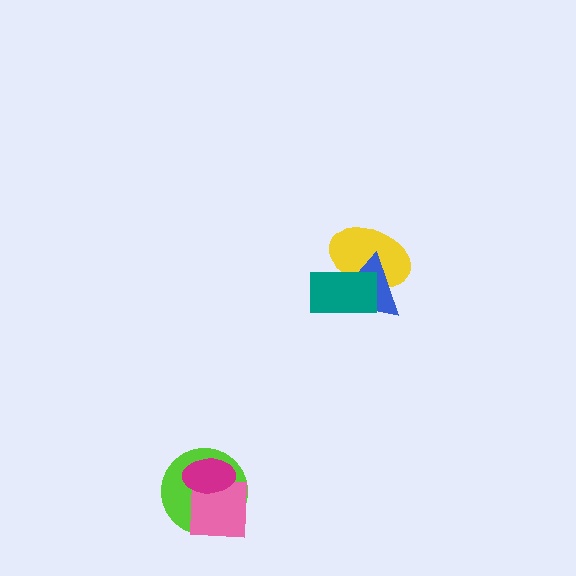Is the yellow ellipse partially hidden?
Yes, it is partially covered by another shape.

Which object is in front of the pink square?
The magenta ellipse is in front of the pink square.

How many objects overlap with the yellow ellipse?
2 objects overlap with the yellow ellipse.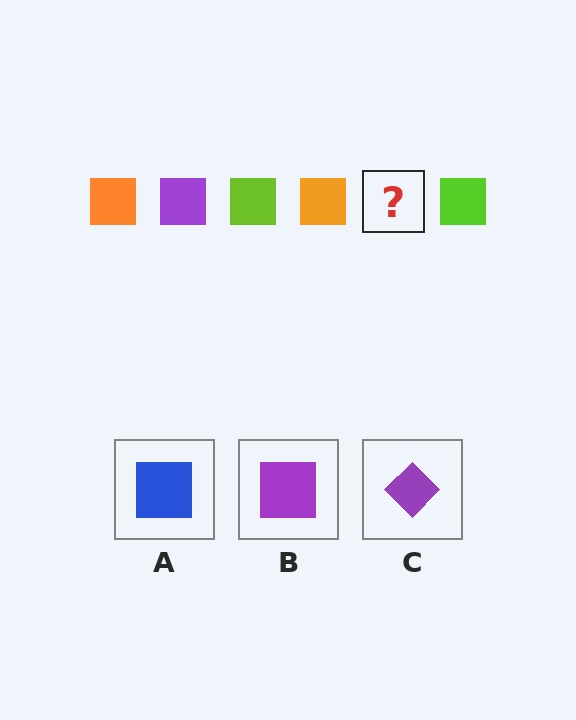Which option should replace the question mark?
Option B.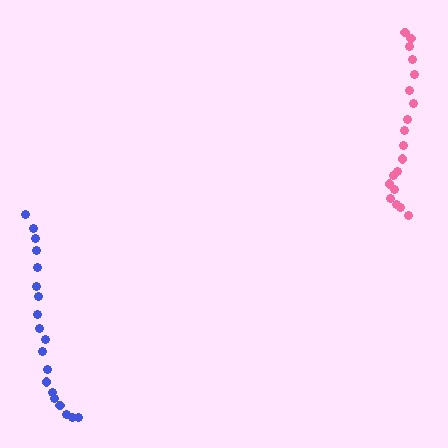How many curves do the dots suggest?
There are 2 distinct paths.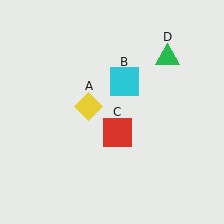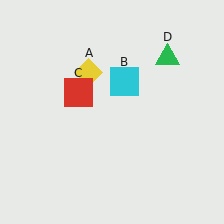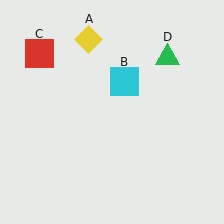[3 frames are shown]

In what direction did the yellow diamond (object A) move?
The yellow diamond (object A) moved up.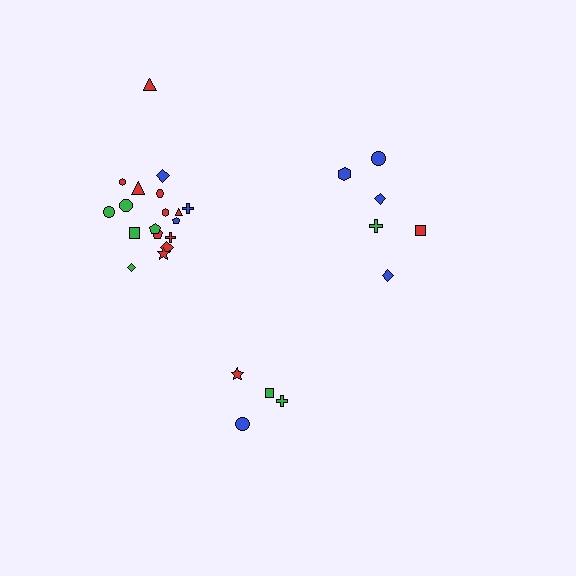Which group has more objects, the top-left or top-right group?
The top-left group.